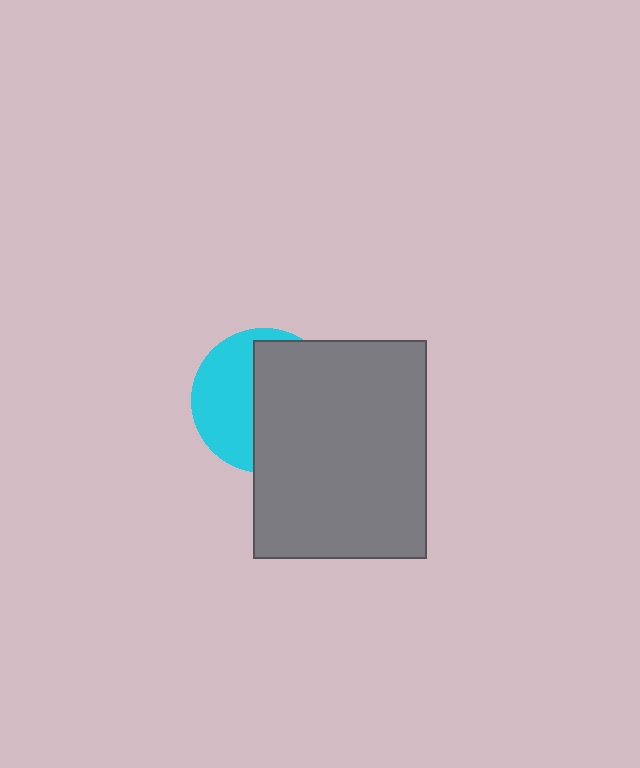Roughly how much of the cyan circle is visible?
A small part of it is visible (roughly 43%).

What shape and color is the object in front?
The object in front is a gray rectangle.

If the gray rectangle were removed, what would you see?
You would see the complete cyan circle.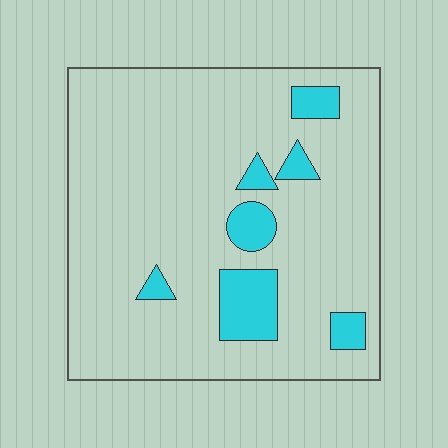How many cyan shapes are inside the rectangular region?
7.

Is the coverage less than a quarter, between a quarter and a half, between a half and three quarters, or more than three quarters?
Less than a quarter.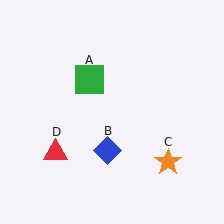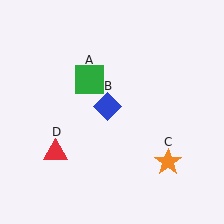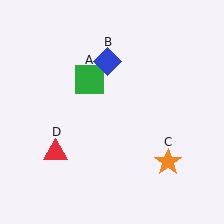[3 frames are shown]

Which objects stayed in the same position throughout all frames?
Green square (object A) and orange star (object C) and red triangle (object D) remained stationary.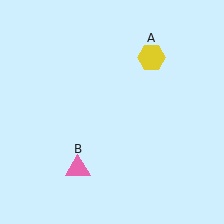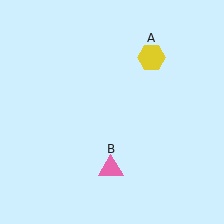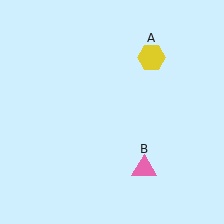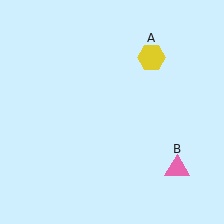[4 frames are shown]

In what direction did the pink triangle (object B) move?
The pink triangle (object B) moved right.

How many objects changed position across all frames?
1 object changed position: pink triangle (object B).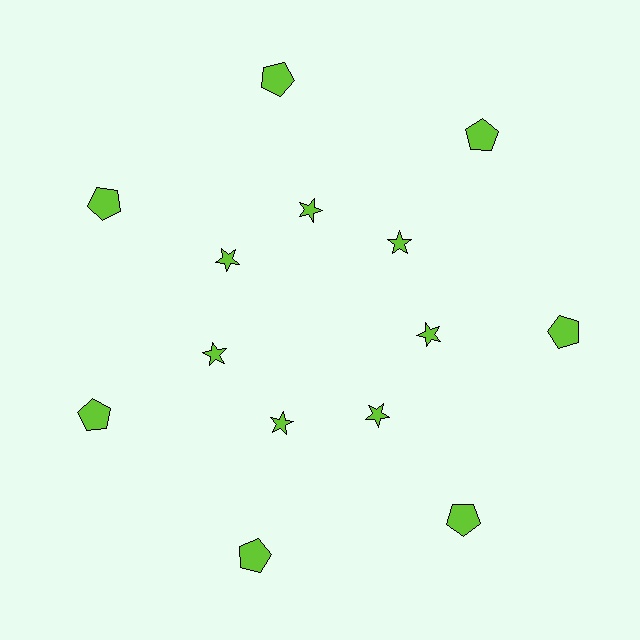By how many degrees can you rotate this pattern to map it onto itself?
The pattern maps onto itself every 51 degrees of rotation.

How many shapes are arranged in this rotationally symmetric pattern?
There are 14 shapes, arranged in 7 groups of 2.